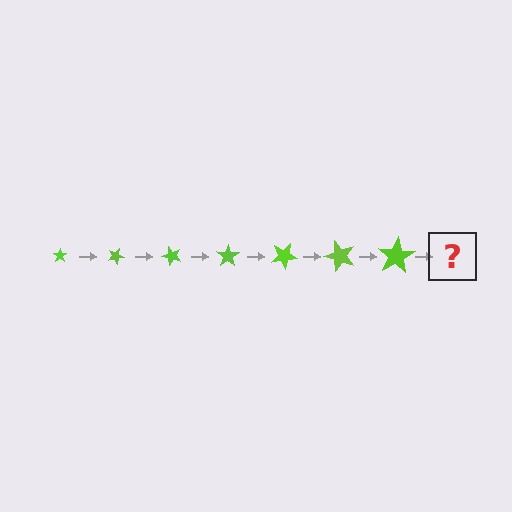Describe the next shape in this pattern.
It should be a star, larger than the previous one and rotated 175 degrees from the start.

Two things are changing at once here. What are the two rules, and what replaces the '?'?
The two rules are that the star grows larger each step and it rotates 25 degrees each step. The '?' should be a star, larger than the previous one and rotated 175 degrees from the start.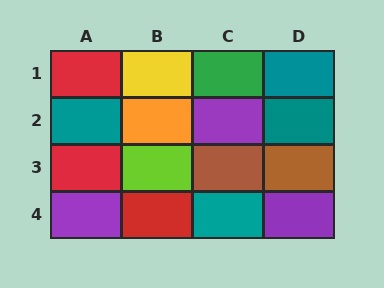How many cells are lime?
1 cell is lime.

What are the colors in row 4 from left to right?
Purple, red, teal, purple.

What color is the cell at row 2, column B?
Orange.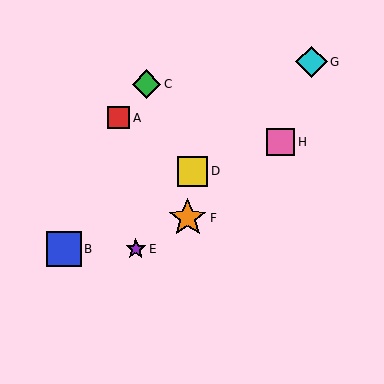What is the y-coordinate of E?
Object E is at y≈249.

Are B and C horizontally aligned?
No, B is at y≈249 and C is at y≈84.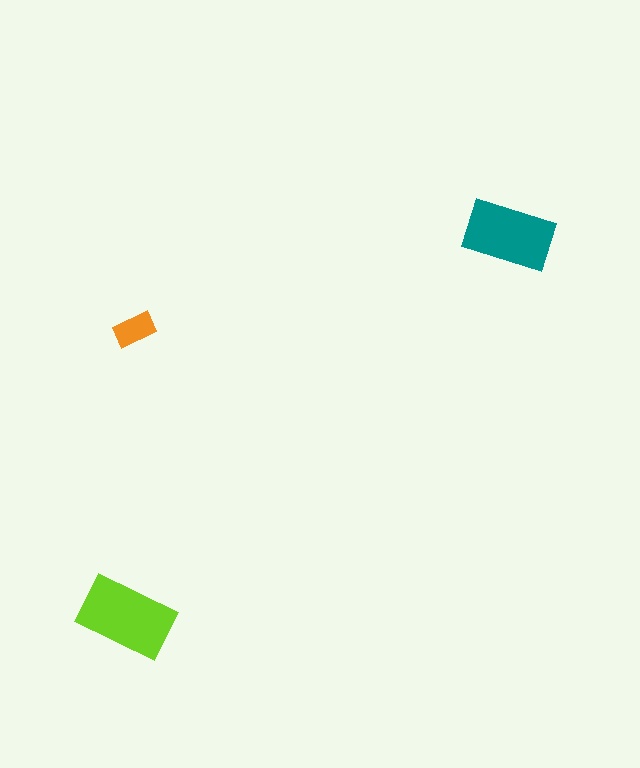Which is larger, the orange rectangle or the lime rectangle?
The lime one.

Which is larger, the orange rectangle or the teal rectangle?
The teal one.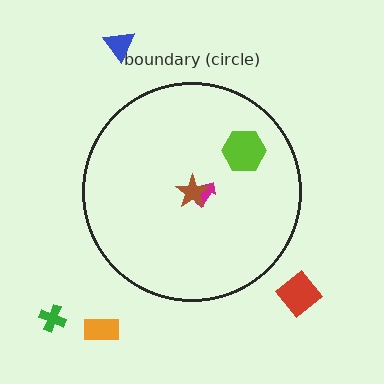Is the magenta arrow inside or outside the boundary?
Inside.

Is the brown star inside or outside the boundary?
Inside.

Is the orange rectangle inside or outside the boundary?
Outside.